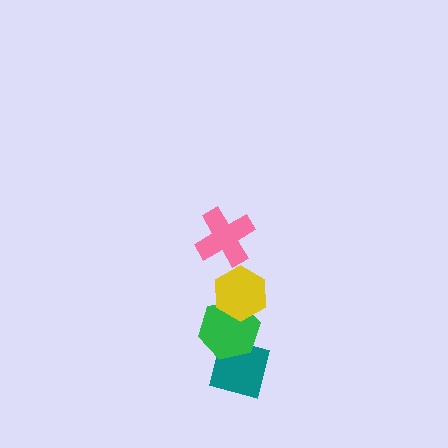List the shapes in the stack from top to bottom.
From top to bottom: the pink cross, the yellow hexagon, the green hexagon, the teal square.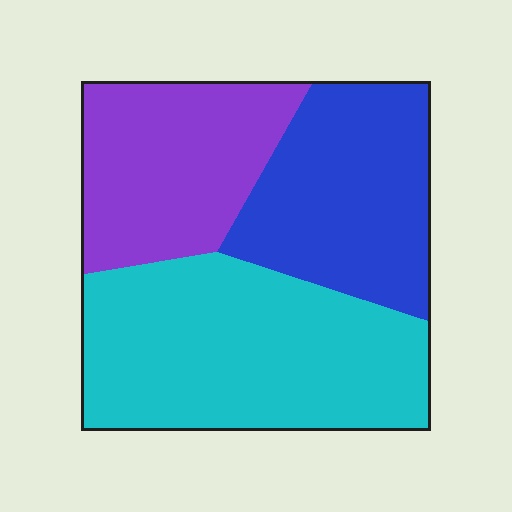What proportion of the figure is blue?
Blue covers 29% of the figure.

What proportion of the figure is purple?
Purple takes up about one quarter (1/4) of the figure.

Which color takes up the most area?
Cyan, at roughly 45%.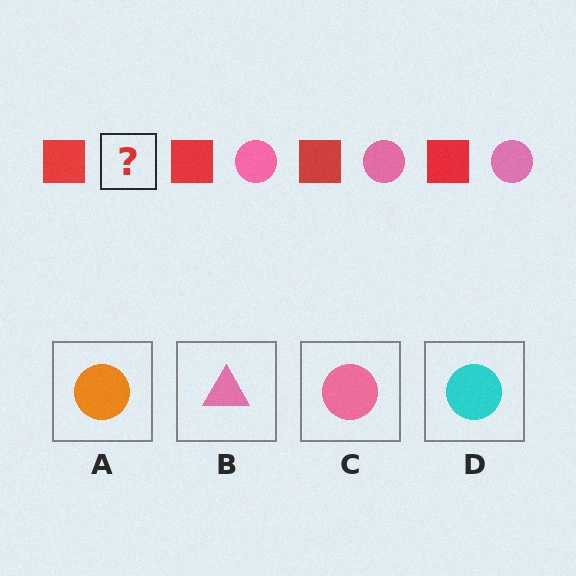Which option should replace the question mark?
Option C.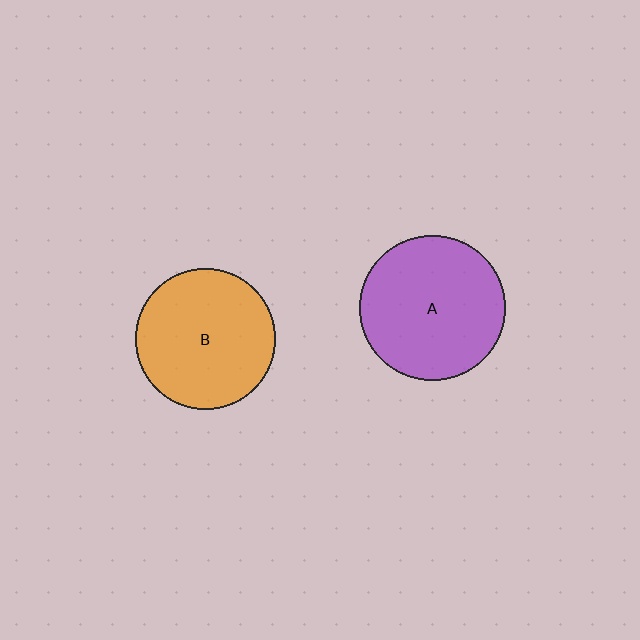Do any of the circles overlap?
No, none of the circles overlap.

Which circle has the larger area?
Circle A (purple).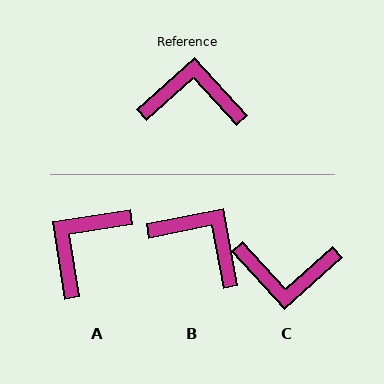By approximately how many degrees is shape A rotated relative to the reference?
Approximately 56 degrees counter-clockwise.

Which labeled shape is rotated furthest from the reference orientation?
C, about 180 degrees away.